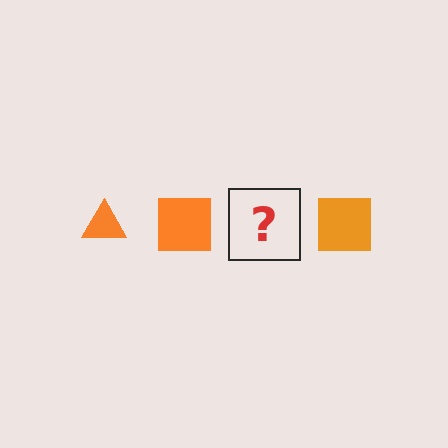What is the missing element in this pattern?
The missing element is an orange triangle.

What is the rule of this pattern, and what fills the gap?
The rule is that the pattern cycles through triangle, square shapes in orange. The gap should be filled with an orange triangle.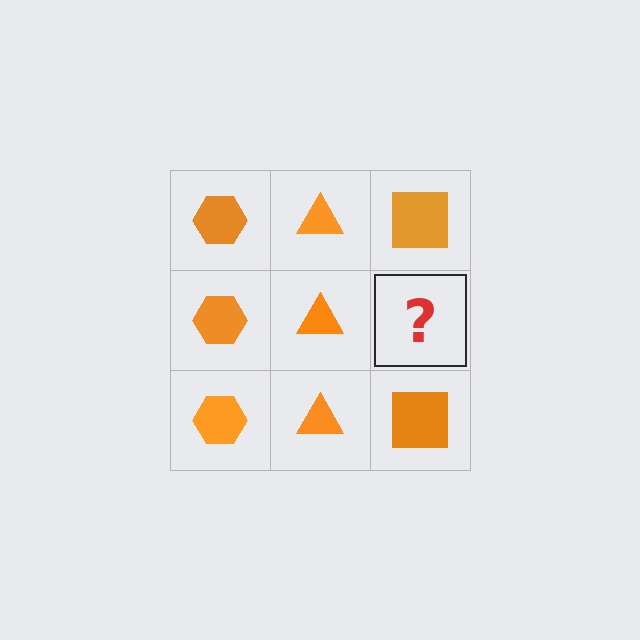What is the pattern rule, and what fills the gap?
The rule is that each column has a consistent shape. The gap should be filled with an orange square.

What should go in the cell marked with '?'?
The missing cell should contain an orange square.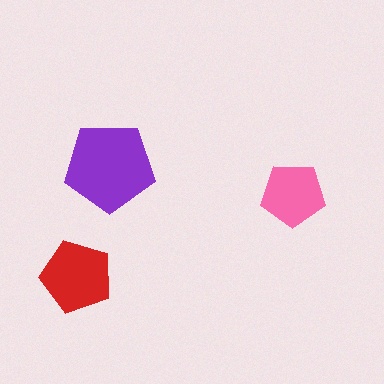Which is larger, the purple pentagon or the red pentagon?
The purple one.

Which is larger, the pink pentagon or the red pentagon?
The red one.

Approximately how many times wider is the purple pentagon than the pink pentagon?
About 1.5 times wider.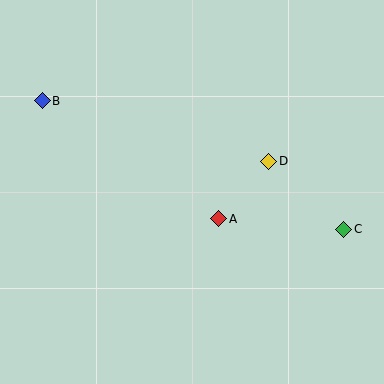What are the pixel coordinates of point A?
Point A is at (219, 219).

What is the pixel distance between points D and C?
The distance between D and C is 101 pixels.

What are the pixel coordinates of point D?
Point D is at (269, 161).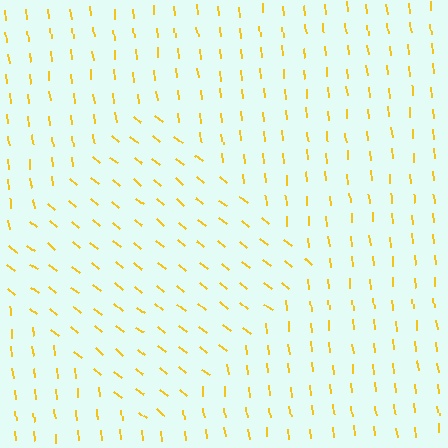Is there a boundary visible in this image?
Yes, there is a texture boundary formed by a change in line orientation.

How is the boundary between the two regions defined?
The boundary is defined purely by a change in line orientation (approximately 45 degrees difference). All lines are the same color and thickness.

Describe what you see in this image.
The image is filled with small yellow line segments. A diamond region in the image has lines oriented differently from the surrounding lines, creating a visible texture boundary.